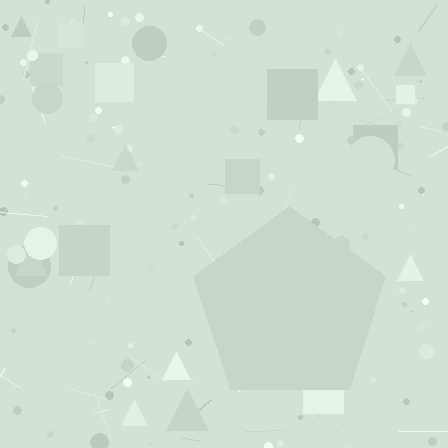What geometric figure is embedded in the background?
A pentagon is embedded in the background.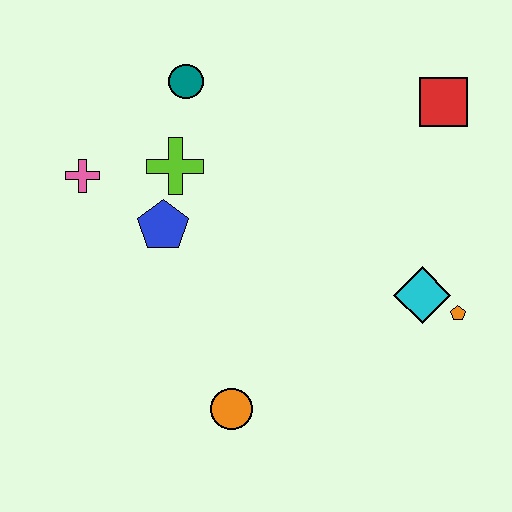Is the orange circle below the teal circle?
Yes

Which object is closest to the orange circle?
The blue pentagon is closest to the orange circle.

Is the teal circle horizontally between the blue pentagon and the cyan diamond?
Yes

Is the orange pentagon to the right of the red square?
Yes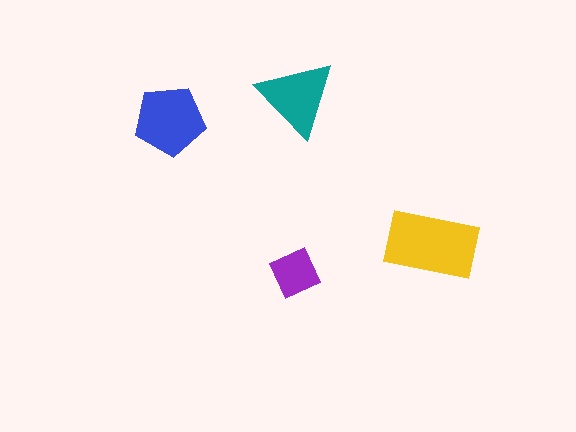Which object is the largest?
The yellow rectangle.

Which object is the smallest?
The purple diamond.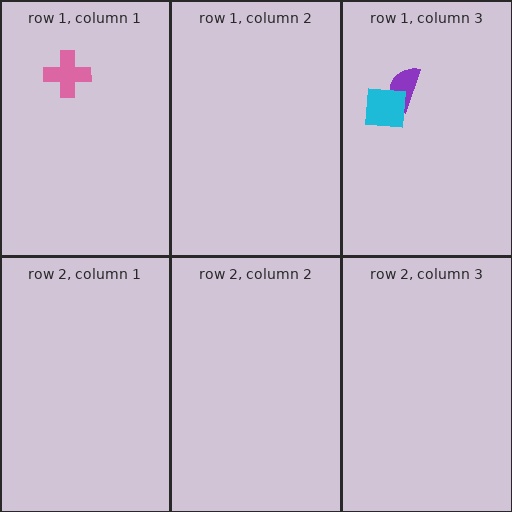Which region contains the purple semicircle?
The row 1, column 3 region.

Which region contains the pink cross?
The row 1, column 1 region.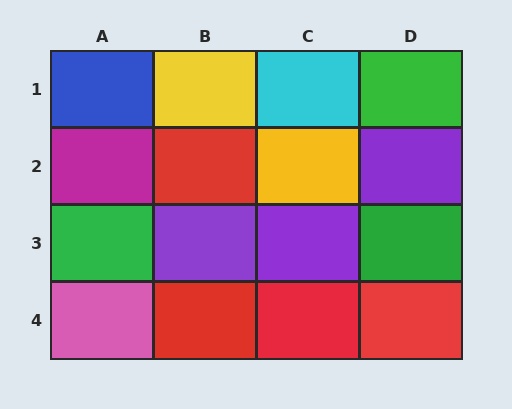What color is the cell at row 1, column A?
Blue.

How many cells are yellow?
2 cells are yellow.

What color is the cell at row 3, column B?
Purple.